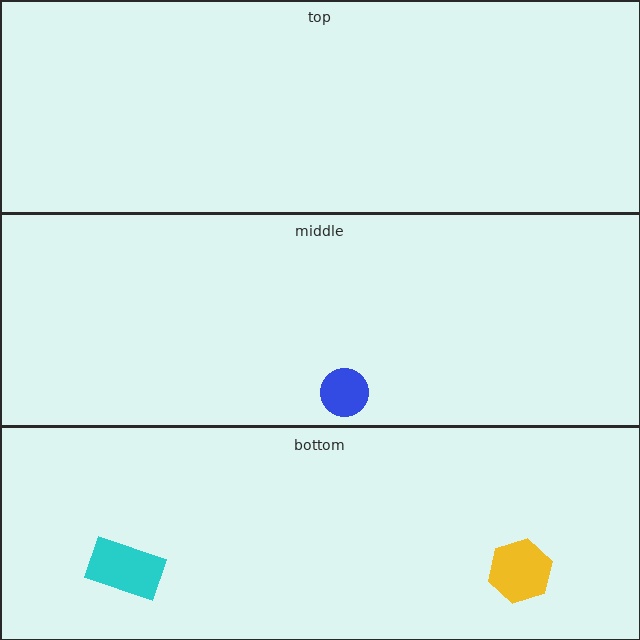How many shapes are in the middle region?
1.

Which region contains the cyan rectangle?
The bottom region.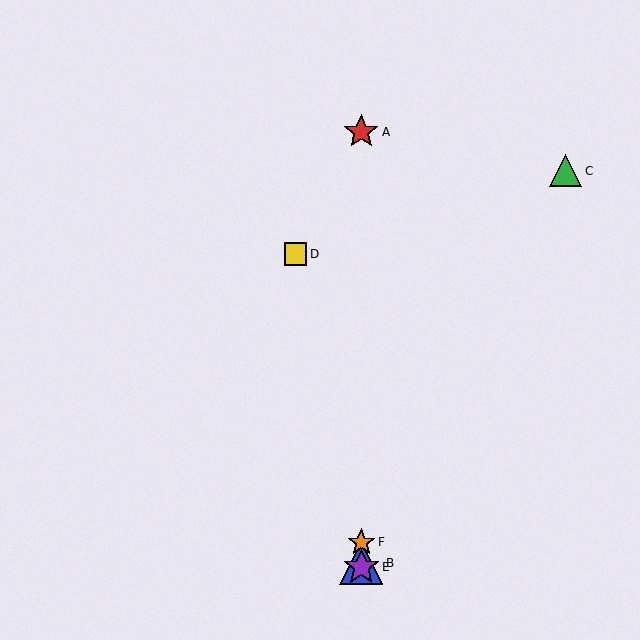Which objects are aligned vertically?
Objects A, B, E, F are aligned vertically.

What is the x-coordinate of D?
Object D is at x≈296.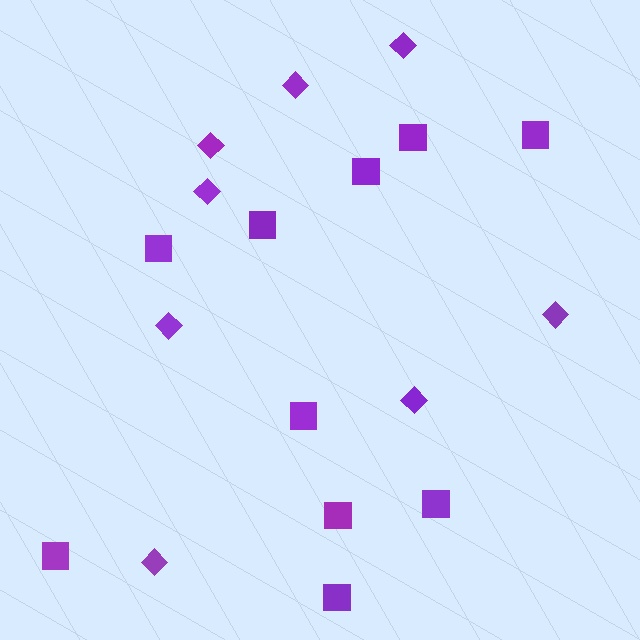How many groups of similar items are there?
There are 2 groups: one group of squares (10) and one group of diamonds (8).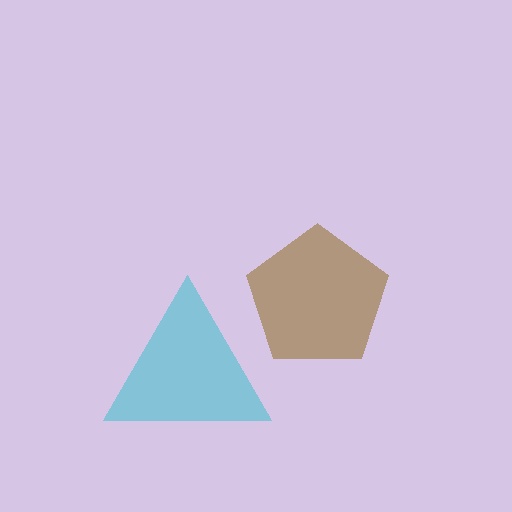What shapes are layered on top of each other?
The layered shapes are: a brown pentagon, a cyan triangle.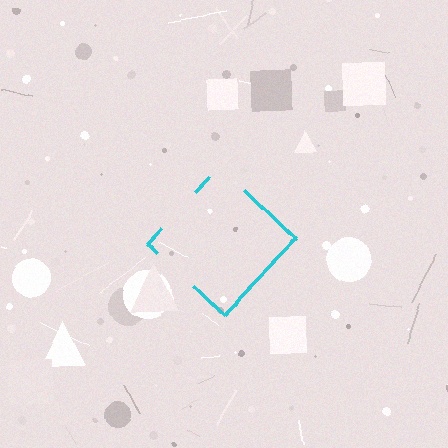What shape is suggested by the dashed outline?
The dashed outline suggests a diamond.